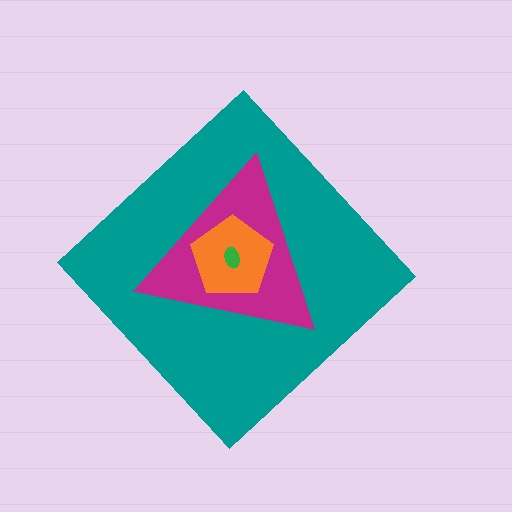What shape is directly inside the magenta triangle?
The orange pentagon.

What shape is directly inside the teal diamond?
The magenta triangle.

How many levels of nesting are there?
4.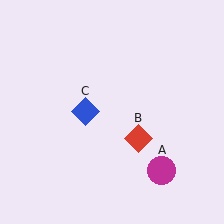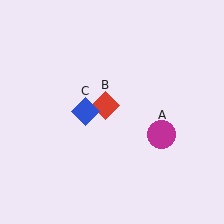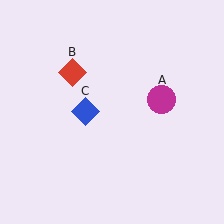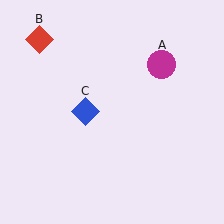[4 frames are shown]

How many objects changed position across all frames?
2 objects changed position: magenta circle (object A), red diamond (object B).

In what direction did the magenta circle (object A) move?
The magenta circle (object A) moved up.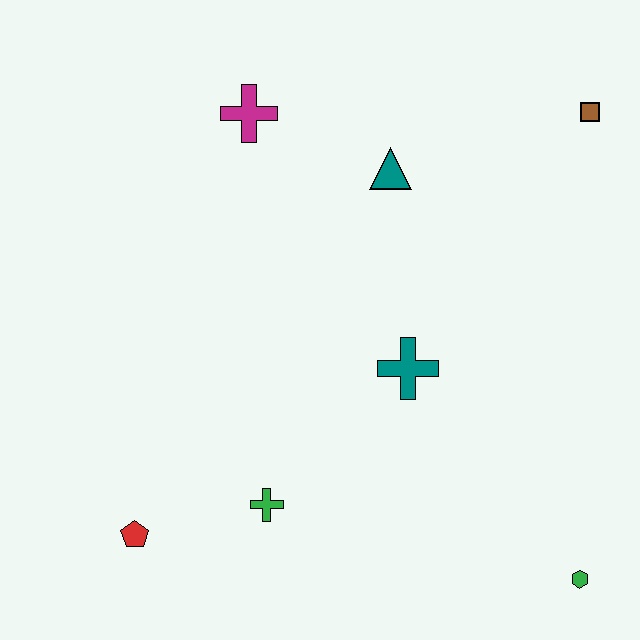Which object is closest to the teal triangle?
The magenta cross is closest to the teal triangle.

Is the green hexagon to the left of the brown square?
Yes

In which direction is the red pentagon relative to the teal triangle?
The red pentagon is below the teal triangle.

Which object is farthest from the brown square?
The red pentagon is farthest from the brown square.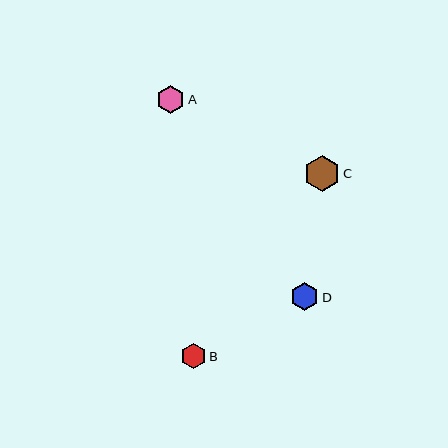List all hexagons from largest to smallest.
From largest to smallest: C, A, D, B.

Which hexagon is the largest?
Hexagon C is the largest with a size of approximately 35 pixels.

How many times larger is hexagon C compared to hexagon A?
Hexagon C is approximately 1.3 times the size of hexagon A.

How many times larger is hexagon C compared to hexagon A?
Hexagon C is approximately 1.3 times the size of hexagon A.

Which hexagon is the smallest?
Hexagon B is the smallest with a size of approximately 25 pixels.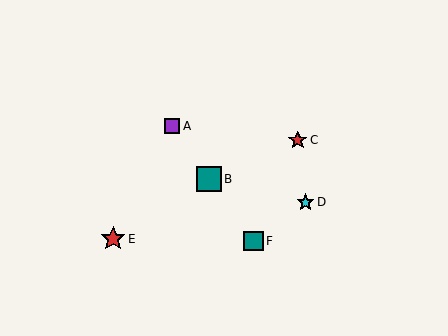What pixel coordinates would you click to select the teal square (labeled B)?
Click at (209, 179) to select the teal square B.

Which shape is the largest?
The red star (labeled E) is the largest.